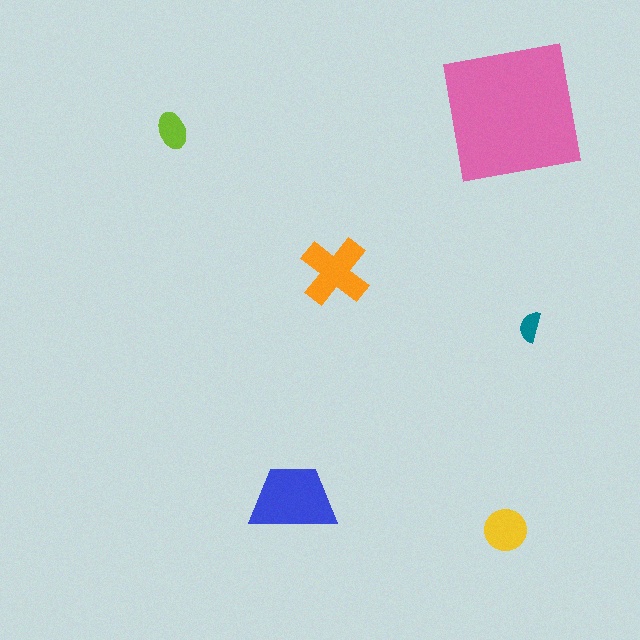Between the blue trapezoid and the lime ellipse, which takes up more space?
The blue trapezoid.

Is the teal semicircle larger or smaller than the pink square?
Smaller.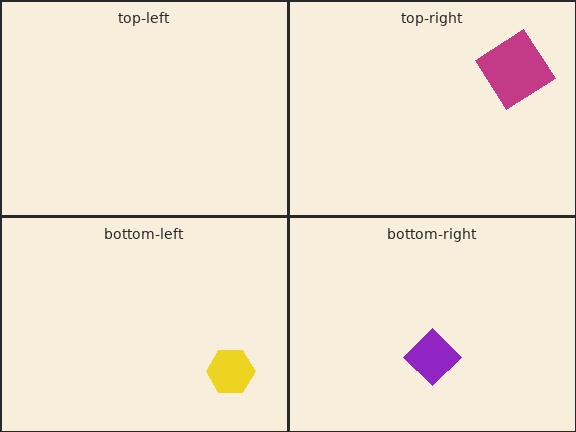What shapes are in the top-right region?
The magenta diamond.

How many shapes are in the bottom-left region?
1.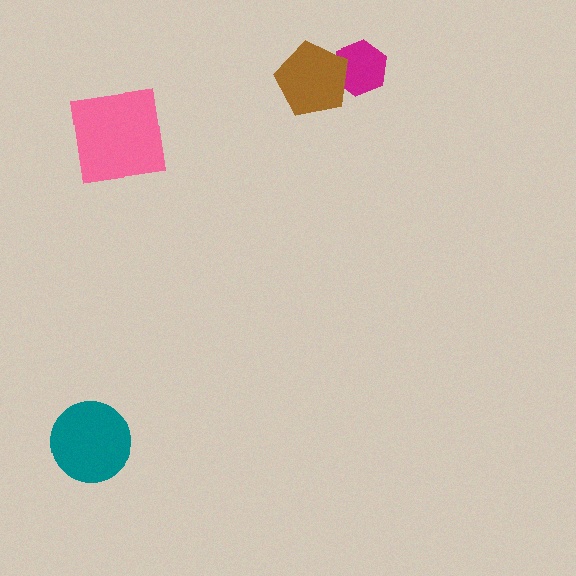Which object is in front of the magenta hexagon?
The brown pentagon is in front of the magenta hexagon.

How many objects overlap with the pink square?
0 objects overlap with the pink square.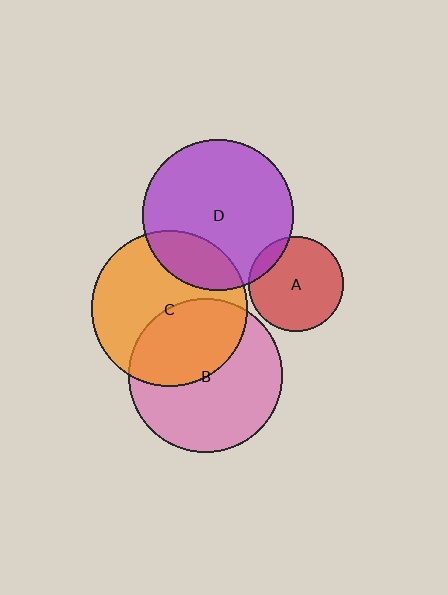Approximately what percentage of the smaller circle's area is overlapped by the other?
Approximately 40%.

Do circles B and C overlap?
Yes.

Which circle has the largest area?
Circle C (orange).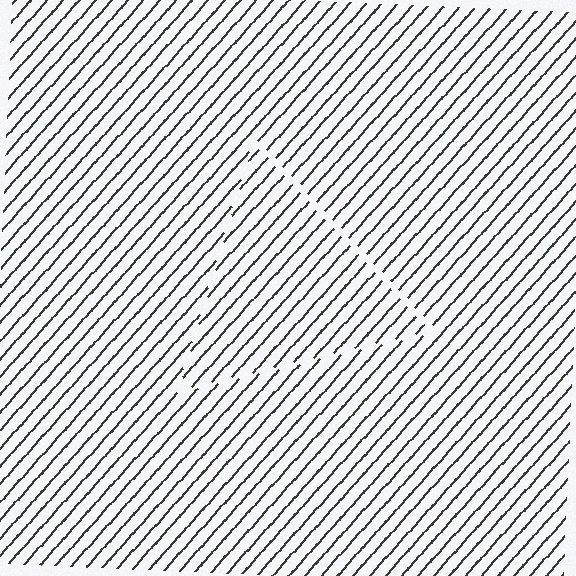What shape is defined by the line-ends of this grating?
An illusory triangle. The interior of the shape contains the same grating, shifted by half a period — the contour is defined by the phase discontinuity where line-ends from the inner and outer gratings abut.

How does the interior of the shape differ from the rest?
The interior of the shape contains the same grating, shifted by half a period — the contour is defined by the phase discontinuity where line-ends from the inner and outer gratings abut.